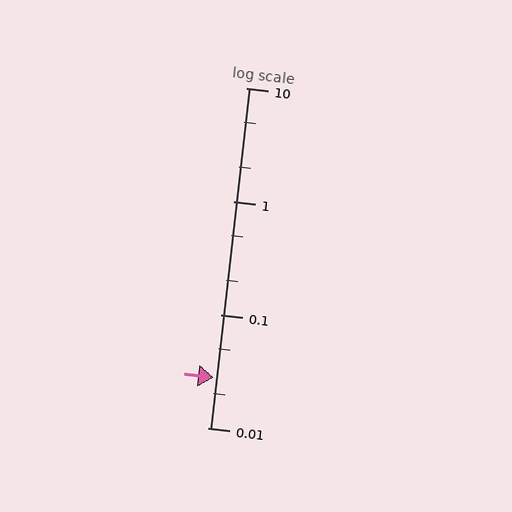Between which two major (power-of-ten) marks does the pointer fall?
The pointer is between 0.01 and 0.1.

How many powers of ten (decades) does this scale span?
The scale spans 3 decades, from 0.01 to 10.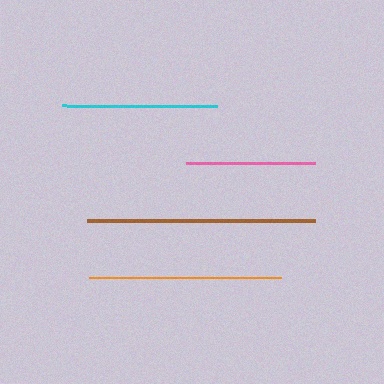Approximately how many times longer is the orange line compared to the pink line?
The orange line is approximately 1.5 times the length of the pink line.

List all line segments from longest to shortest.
From longest to shortest: brown, orange, cyan, pink.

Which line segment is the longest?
The brown line is the longest at approximately 228 pixels.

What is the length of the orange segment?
The orange segment is approximately 192 pixels long.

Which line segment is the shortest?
The pink line is the shortest at approximately 130 pixels.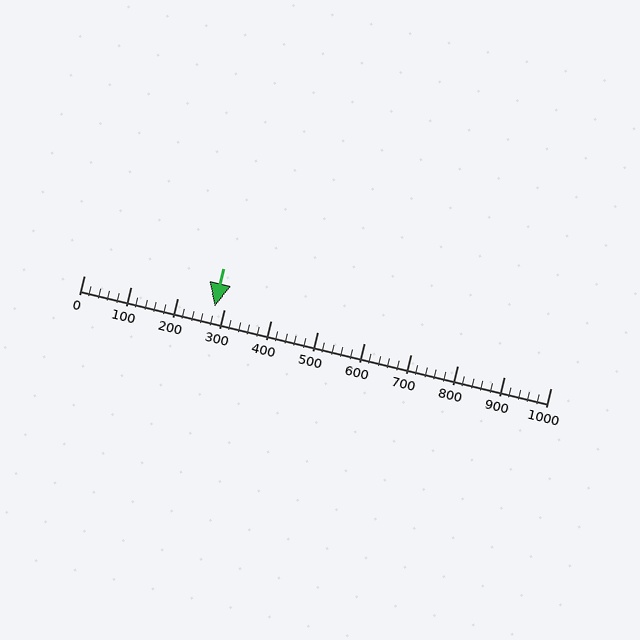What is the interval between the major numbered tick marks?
The major tick marks are spaced 100 units apart.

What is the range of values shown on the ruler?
The ruler shows values from 0 to 1000.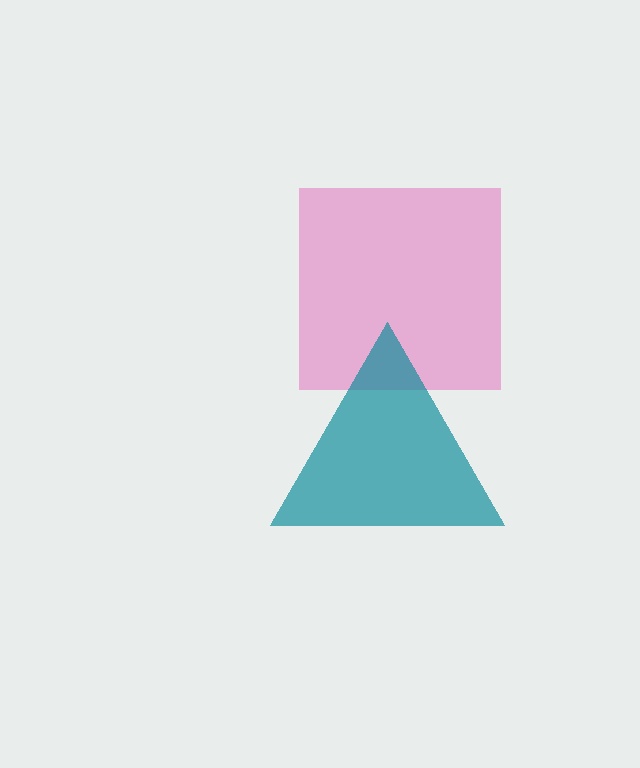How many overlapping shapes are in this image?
There are 2 overlapping shapes in the image.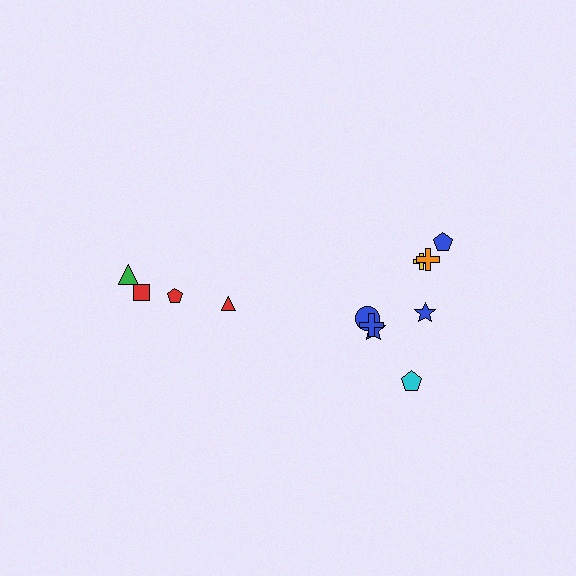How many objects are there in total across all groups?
There are 12 objects.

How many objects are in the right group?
There are 8 objects.